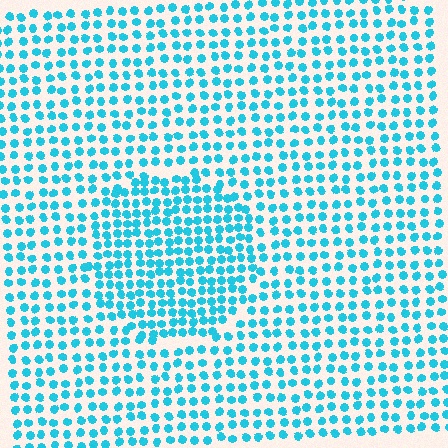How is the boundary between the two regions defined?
The boundary is defined by a change in element density (approximately 1.6x ratio). All elements are the same color, size, and shape.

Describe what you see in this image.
The image contains small cyan elements arranged at two different densities. A circle-shaped region is visible where the elements are more densely packed than the surrounding area.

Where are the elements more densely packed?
The elements are more densely packed inside the circle boundary.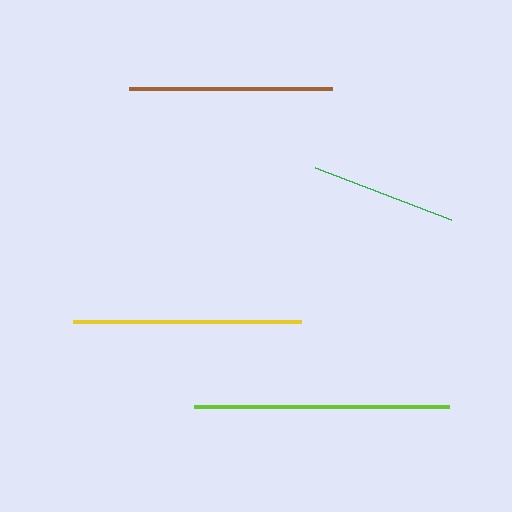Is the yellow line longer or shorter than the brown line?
The yellow line is longer than the brown line.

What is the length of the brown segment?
The brown segment is approximately 203 pixels long.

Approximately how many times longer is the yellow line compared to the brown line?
The yellow line is approximately 1.1 times the length of the brown line.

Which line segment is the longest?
The lime line is the longest at approximately 255 pixels.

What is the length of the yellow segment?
The yellow segment is approximately 227 pixels long.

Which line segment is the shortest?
The green line is the shortest at approximately 145 pixels.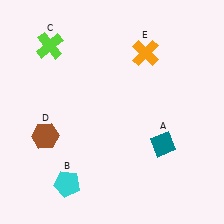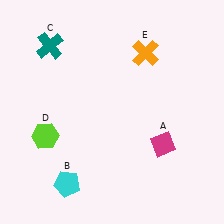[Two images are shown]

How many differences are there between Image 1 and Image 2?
There are 3 differences between the two images.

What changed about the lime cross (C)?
In Image 1, C is lime. In Image 2, it changed to teal.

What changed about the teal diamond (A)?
In Image 1, A is teal. In Image 2, it changed to magenta.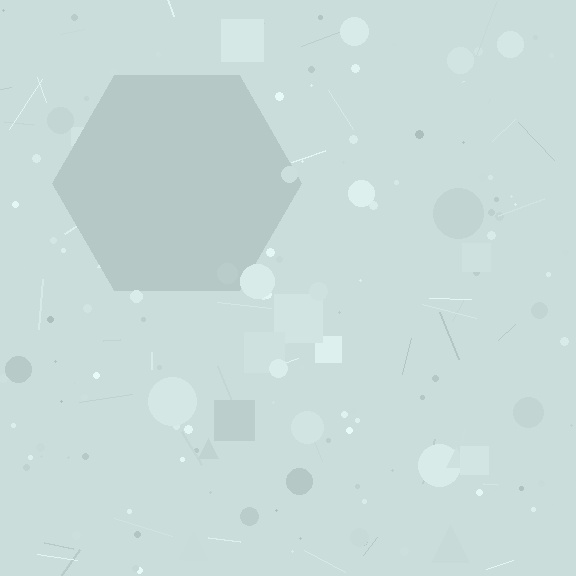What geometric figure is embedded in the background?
A hexagon is embedded in the background.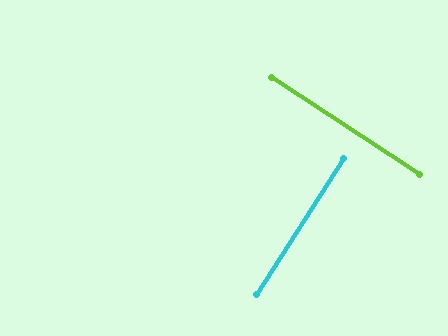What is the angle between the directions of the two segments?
Approximately 89 degrees.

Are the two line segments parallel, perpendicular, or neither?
Perpendicular — they meet at approximately 89°.